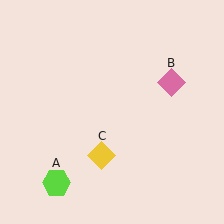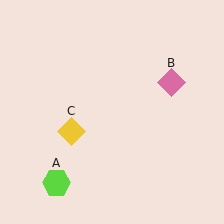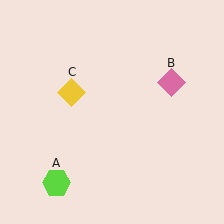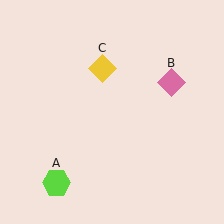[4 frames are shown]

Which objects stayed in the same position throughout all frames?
Lime hexagon (object A) and pink diamond (object B) remained stationary.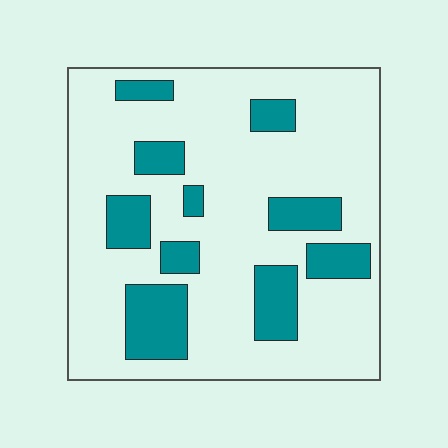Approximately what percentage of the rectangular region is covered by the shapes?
Approximately 20%.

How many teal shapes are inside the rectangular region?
10.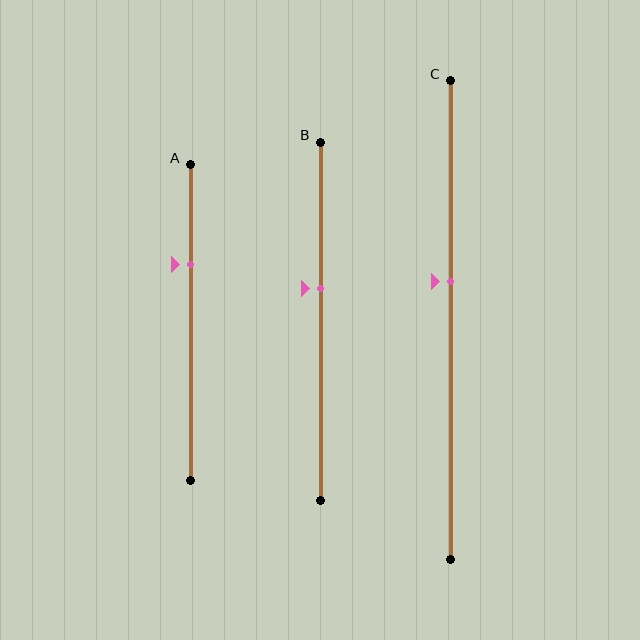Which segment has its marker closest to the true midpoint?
Segment C has its marker closest to the true midpoint.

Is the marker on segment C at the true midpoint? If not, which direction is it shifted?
No, the marker on segment C is shifted upward by about 8% of the segment length.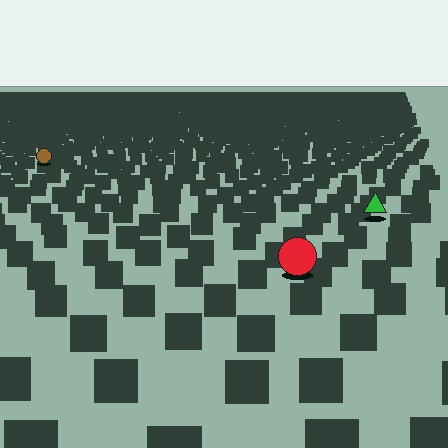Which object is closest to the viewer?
The red circle is closest. The texture marks near it are larger and more spread out.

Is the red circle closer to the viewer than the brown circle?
Yes. The red circle is closer — you can tell from the texture gradient: the ground texture is coarser near it.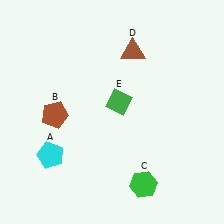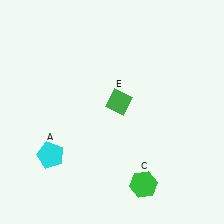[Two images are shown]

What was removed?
The brown triangle (D), the brown pentagon (B) were removed in Image 2.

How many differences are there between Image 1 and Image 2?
There are 2 differences between the two images.